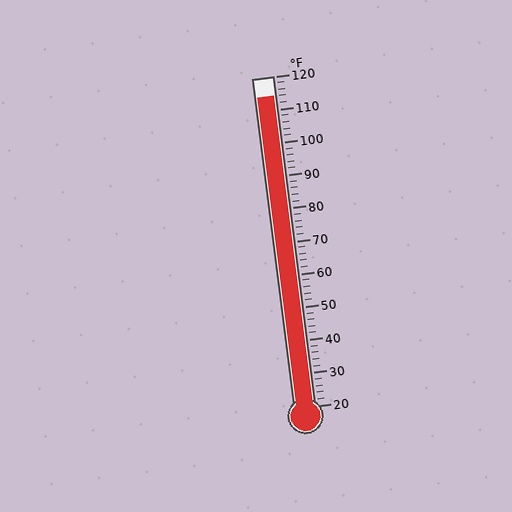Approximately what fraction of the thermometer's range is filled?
The thermometer is filled to approximately 95% of its range.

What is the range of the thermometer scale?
The thermometer scale ranges from 20°F to 120°F.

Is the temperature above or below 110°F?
The temperature is above 110°F.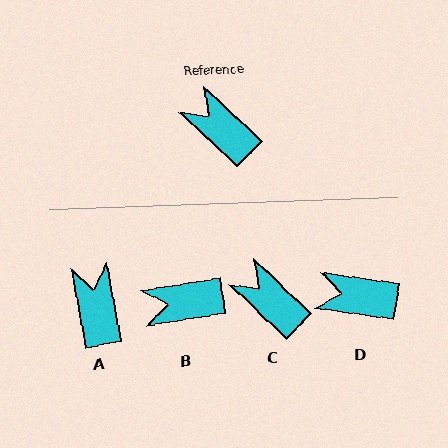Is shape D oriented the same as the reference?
No, it is off by about 35 degrees.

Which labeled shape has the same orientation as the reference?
C.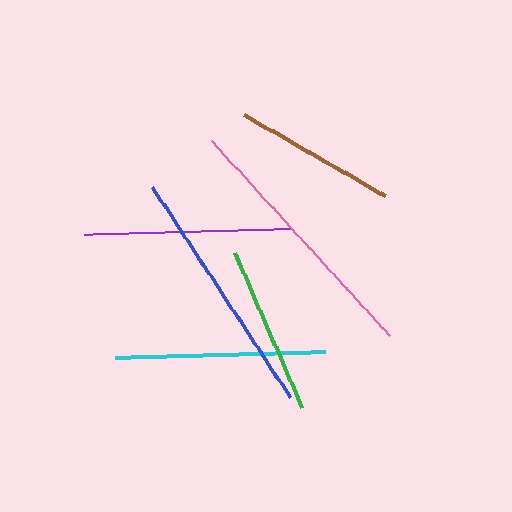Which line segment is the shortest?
The brown line is the shortest at approximately 163 pixels.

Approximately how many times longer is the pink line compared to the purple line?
The pink line is approximately 1.3 times the length of the purple line.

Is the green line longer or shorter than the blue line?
The blue line is longer than the green line.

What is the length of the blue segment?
The blue segment is approximately 251 pixels long.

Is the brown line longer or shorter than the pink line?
The pink line is longer than the brown line.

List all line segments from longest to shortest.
From longest to shortest: pink, blue, cyan, purple, green, brown.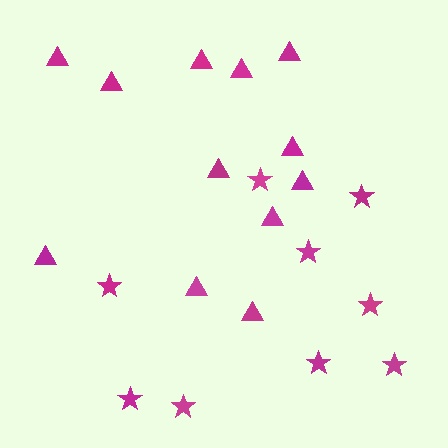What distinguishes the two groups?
There are 2 groups: one group of triangles (12) and one group of stars (9).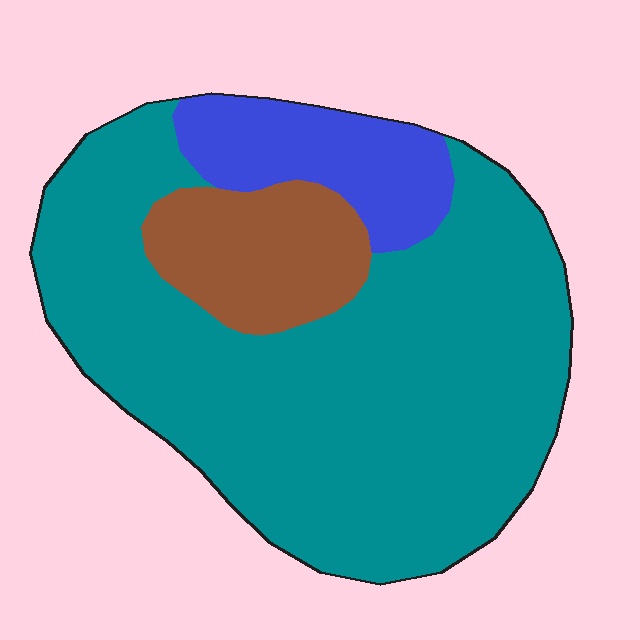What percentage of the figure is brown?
Brown takes up less than a sixth of the figure.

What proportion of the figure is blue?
Blue covers around 15% of the figure.